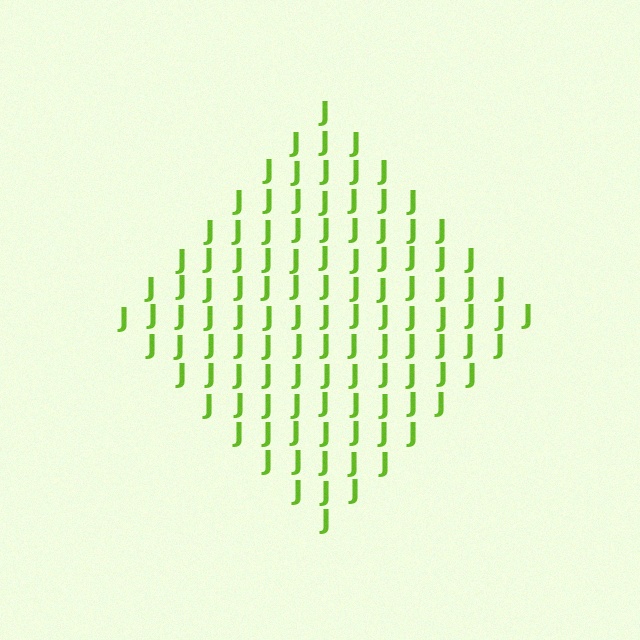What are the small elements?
The small elements are letter J's.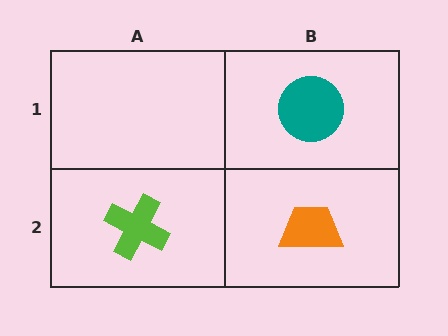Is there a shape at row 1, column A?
No, that cell is empty.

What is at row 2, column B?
An orange trapezoid.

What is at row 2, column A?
A lime cross.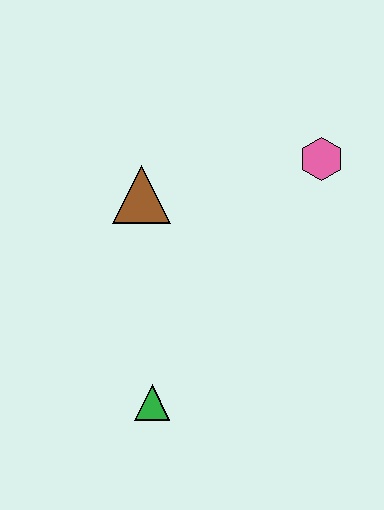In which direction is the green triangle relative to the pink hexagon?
The green triangle is below the pink hexagon.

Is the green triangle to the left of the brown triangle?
No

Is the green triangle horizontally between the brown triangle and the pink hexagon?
Yes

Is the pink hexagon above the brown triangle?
Yes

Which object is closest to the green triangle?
The brown triangle is closest to the green triangle.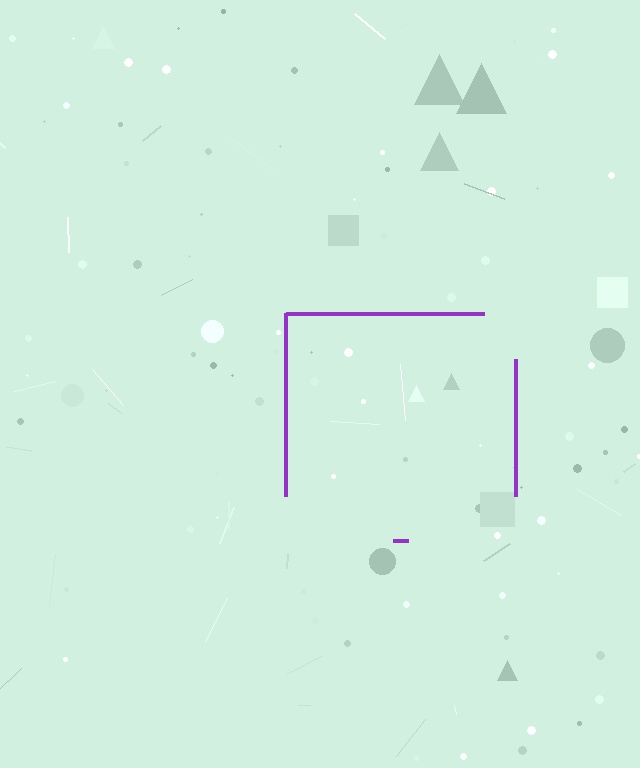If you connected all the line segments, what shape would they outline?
They would outline a square.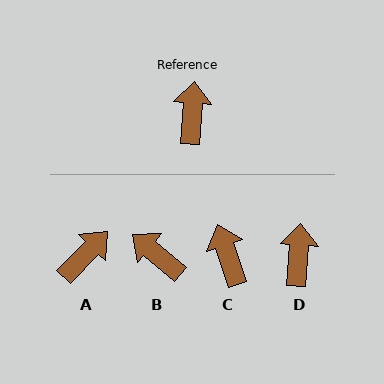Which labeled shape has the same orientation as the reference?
D.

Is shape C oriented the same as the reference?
No, it is off by about 23 degrees.